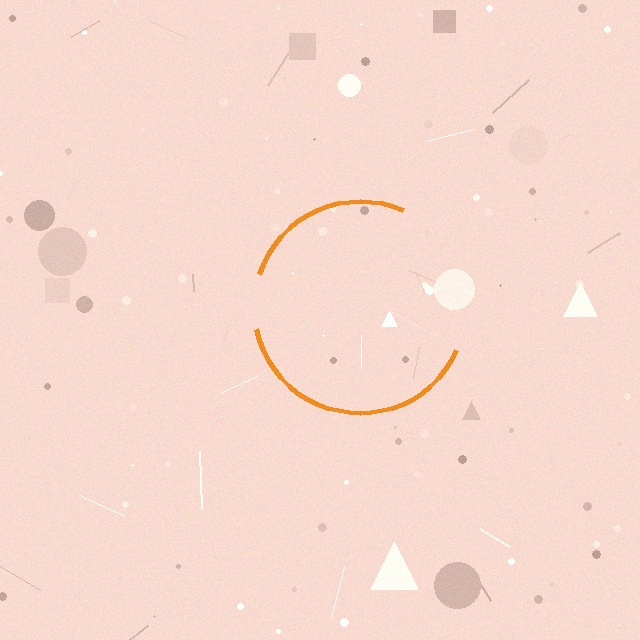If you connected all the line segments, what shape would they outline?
They would outline a circle.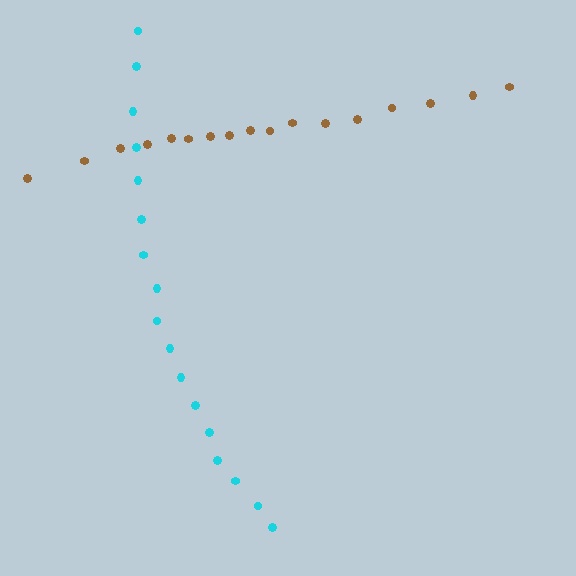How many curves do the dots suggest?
There are 2 distinct paths.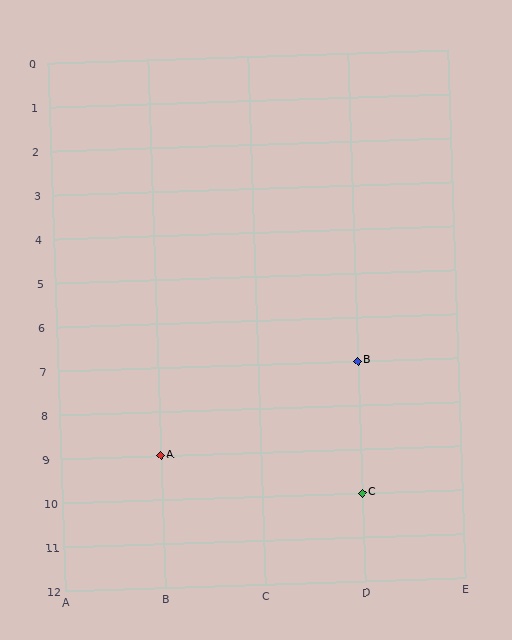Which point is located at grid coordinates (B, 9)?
Point A is at (B, 9).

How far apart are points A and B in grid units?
Points A and B are 2 columns and 2 rows apart (about 2.8 grid units diagonally).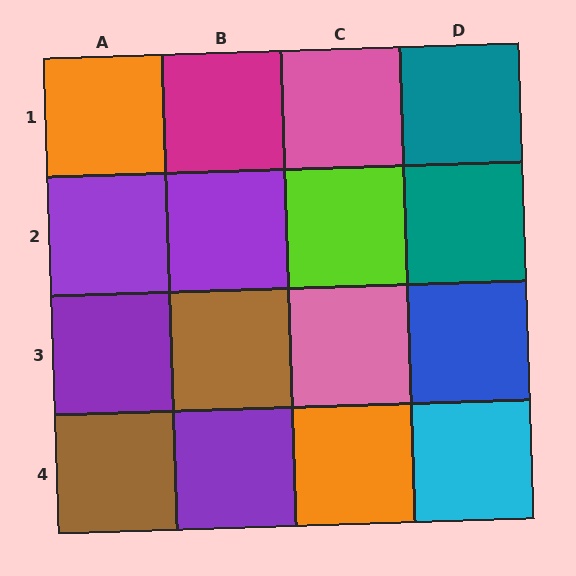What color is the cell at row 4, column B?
Purple.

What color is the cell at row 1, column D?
Teal.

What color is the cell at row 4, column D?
Cyan.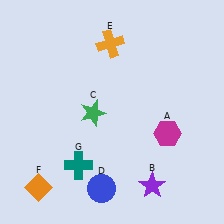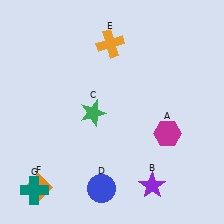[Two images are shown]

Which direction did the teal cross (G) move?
The teal cross (G) moved left.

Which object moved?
The teal cross (G) moved left.